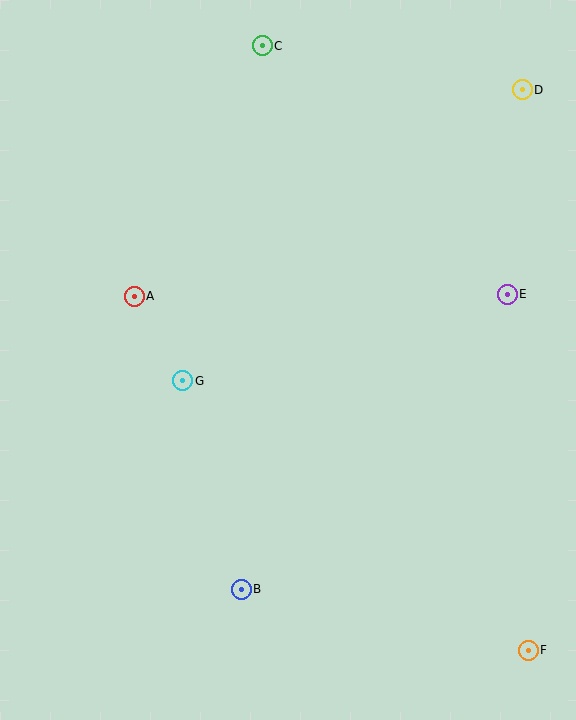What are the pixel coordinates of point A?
Point A is at (134, 296).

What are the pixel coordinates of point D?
Point D is at (522, 90).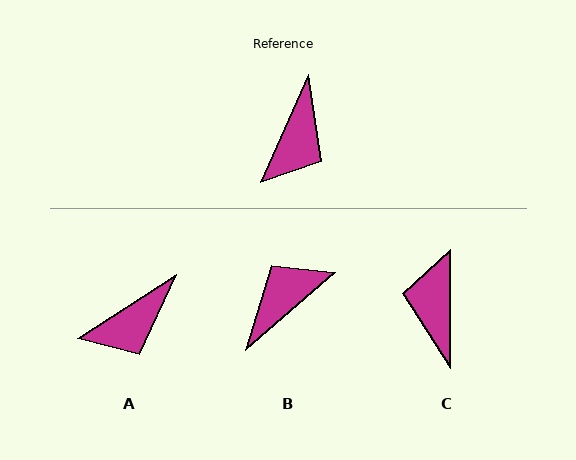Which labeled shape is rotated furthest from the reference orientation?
C, about 156 degrees away.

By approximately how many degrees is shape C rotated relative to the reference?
Approximately 156 degrees clockwise.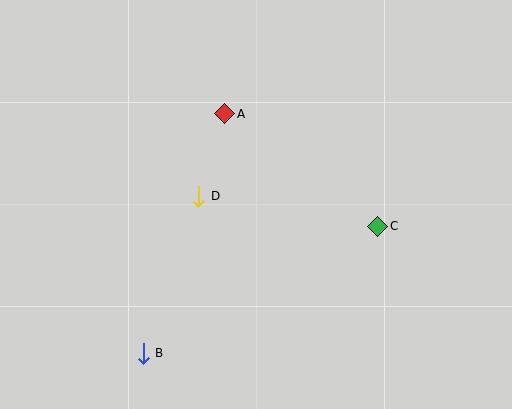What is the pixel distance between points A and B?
The distance between A and B is 253 pixels.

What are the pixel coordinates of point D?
Point D is at (199, 196).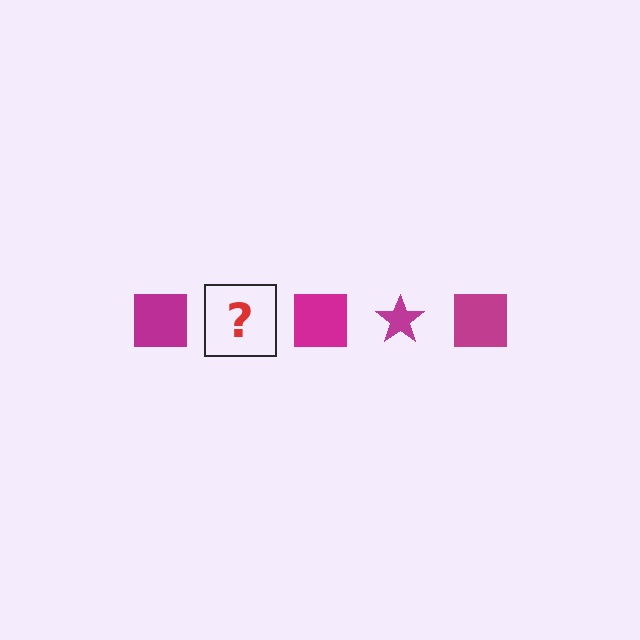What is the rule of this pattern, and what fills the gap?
The rule is that the pattern cycles through square, star shapes in magenta. The gap should be filled with a magenta star.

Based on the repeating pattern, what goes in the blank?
The blank should be a magenta star.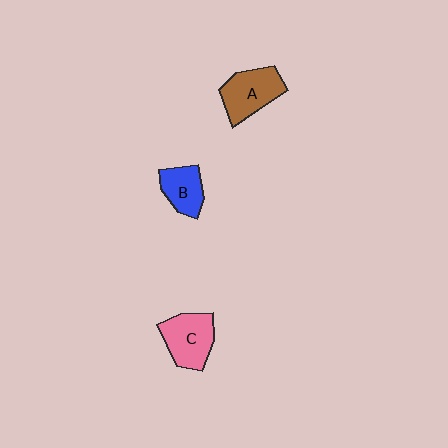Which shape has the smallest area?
Shape B (blue).